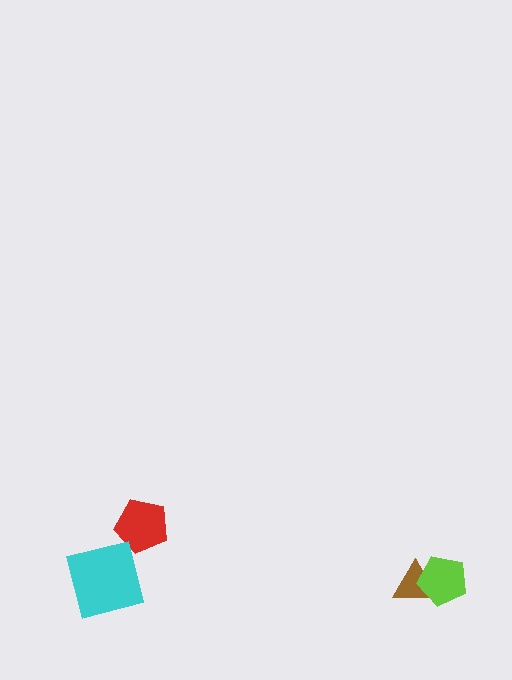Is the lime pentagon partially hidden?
No, no other shape covers it.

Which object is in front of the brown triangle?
The lime pentagon is in front of the brown triangle.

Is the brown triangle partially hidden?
Yes, it is partially covered by another shape.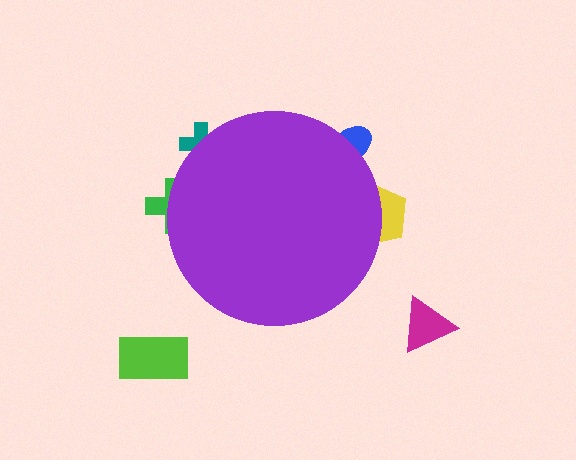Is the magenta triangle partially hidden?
No, the magenta triangle is fully visible.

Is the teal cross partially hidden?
Yes, the teal cross is partially hidden behind the purple circle.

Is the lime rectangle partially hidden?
No, the lime rectangle is fully visible.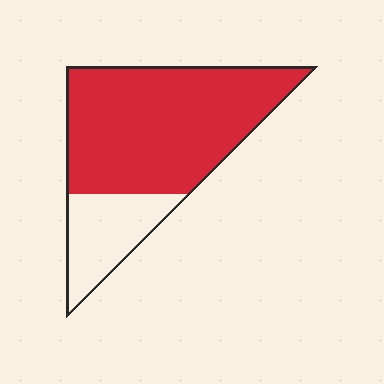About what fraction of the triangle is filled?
About three quarters (3/4).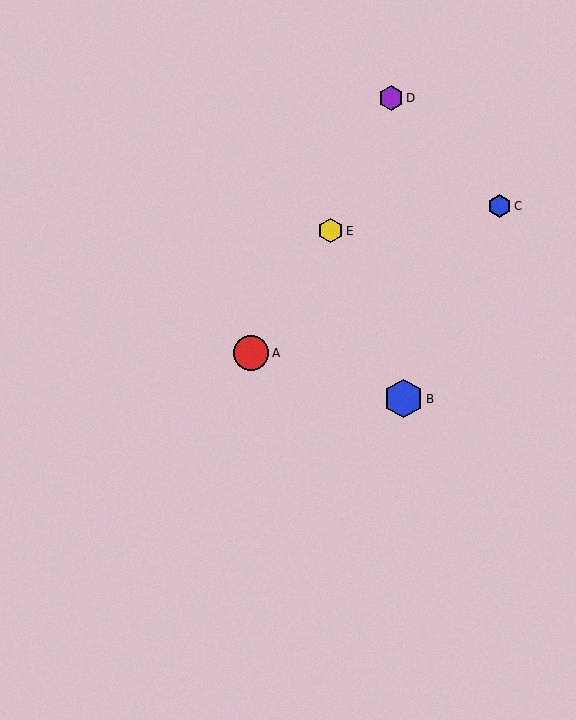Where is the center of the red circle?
The center of the red circle is at (251, 353).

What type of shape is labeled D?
Shape D is a purple hexagon.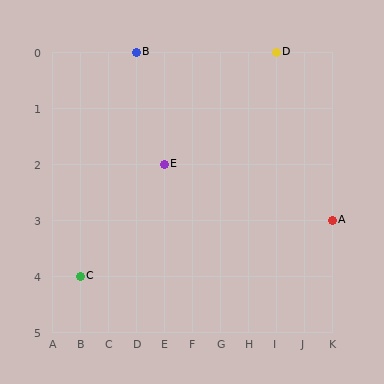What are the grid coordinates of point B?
Point B is at grid coordinates (D, 0).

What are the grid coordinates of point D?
Point D is at grid coordinates (I, 0).